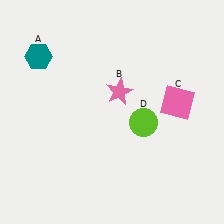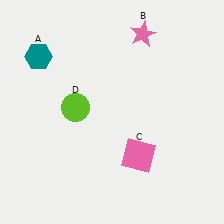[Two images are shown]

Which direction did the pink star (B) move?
The pink star (B) moved up.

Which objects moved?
The objects that moved are: the pink star (B), the pink square (C), the lime circle (D).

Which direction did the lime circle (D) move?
The lime circle (D) moved left.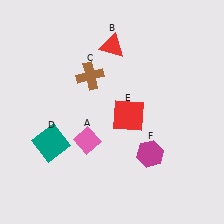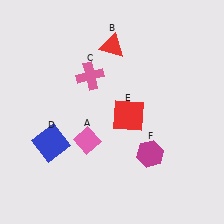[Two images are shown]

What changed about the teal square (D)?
In Image 1, D is teal. In Image 2, it changed to blue.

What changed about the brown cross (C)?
In Image 1, C is brown. In Image 2, it changed to pink.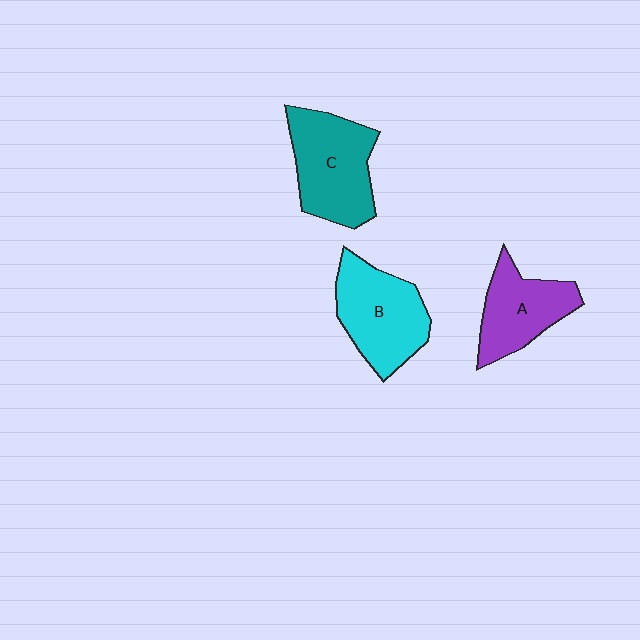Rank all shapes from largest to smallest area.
From largest to smallest: C (teal), B (cyan), A (purple).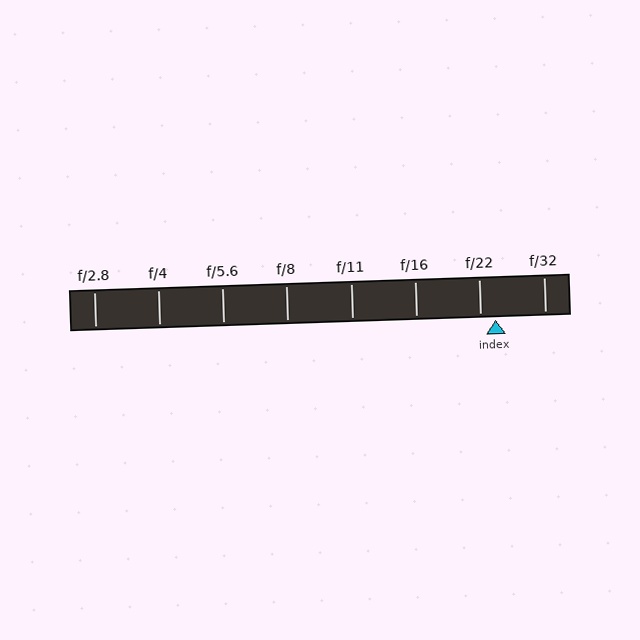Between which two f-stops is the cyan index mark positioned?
The index mark is between f/22 and f/32.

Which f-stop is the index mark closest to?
The index mark is closest to f/22.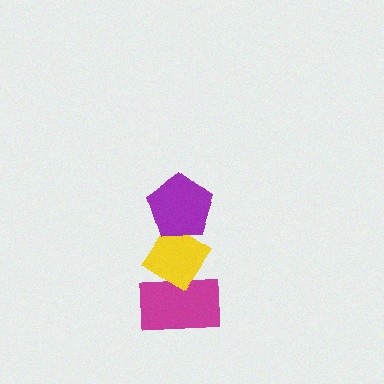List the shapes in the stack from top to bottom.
From top to bottom: the purple pentagon, the yellow diamond, the magenta rectangle.